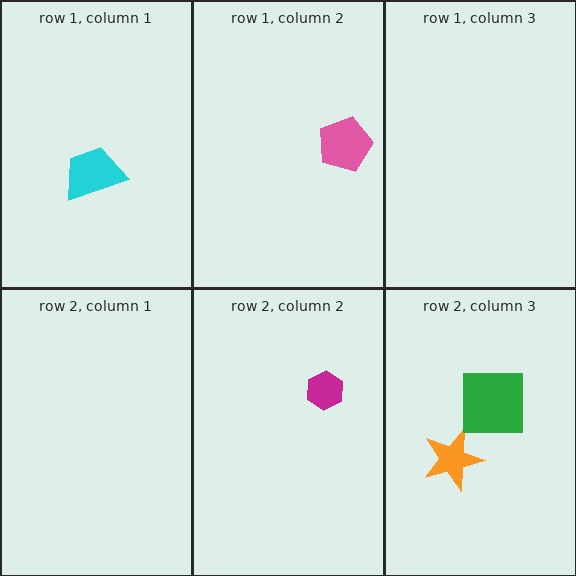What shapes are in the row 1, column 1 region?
The cyan trapezoid.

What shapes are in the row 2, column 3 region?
The orange star, the green square.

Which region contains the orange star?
The row 2, column 3 region.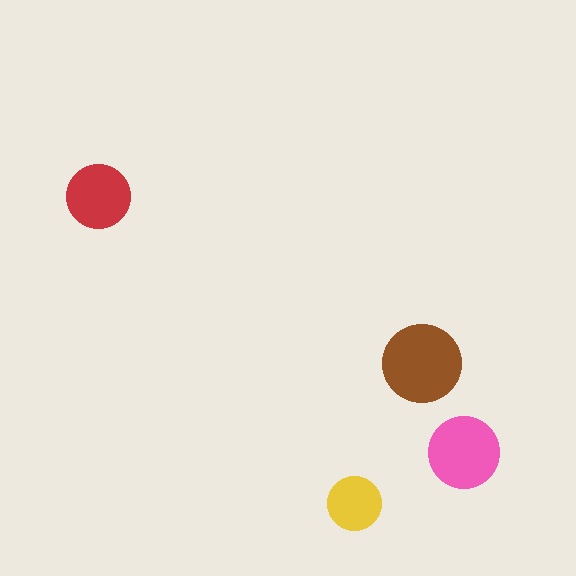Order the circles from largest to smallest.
the brown one, the pink one, the red one, the yellow one.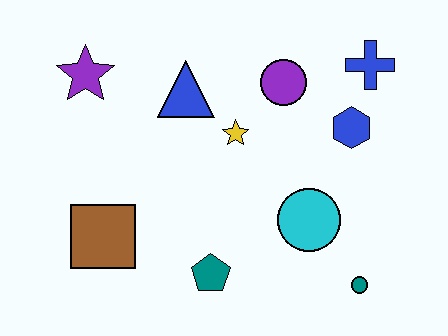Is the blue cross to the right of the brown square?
Yes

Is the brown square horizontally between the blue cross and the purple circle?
No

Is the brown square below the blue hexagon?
Yes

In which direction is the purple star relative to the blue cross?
The purple star is to the left of the blue cross.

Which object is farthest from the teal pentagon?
The blue cross is farthest from the teal pentagon.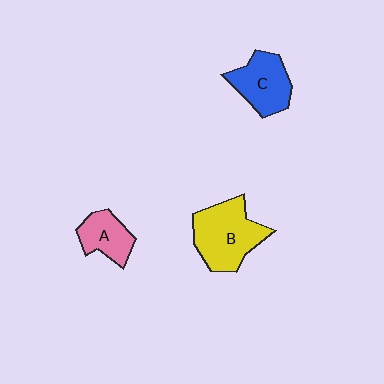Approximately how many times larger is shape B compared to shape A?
Approximately 1.8 times.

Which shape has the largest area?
Shape B (yellow).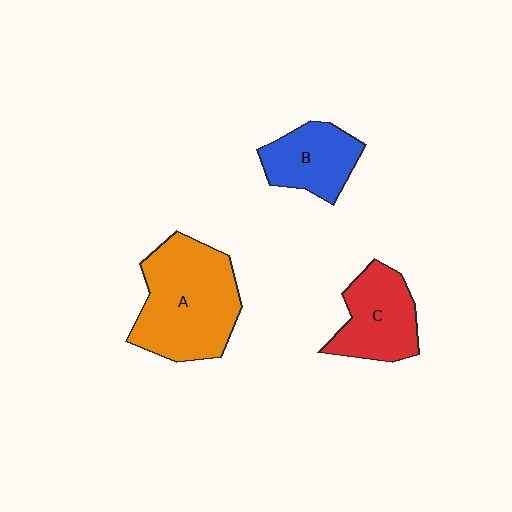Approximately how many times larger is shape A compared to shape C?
Approximately 1.6 times.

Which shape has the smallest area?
Shape B (blue).